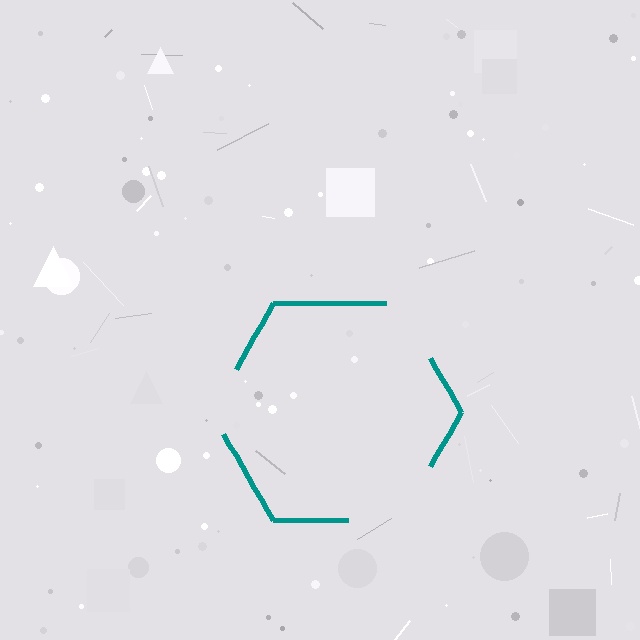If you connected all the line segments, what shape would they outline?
They would outline a hexagon.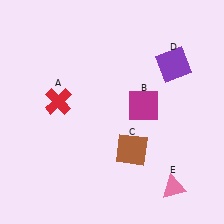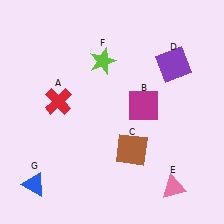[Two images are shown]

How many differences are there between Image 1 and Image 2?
There are 2 differences between the two images.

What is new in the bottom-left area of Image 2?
A blue triangle (G) was added in the bottom-left area of Image 2.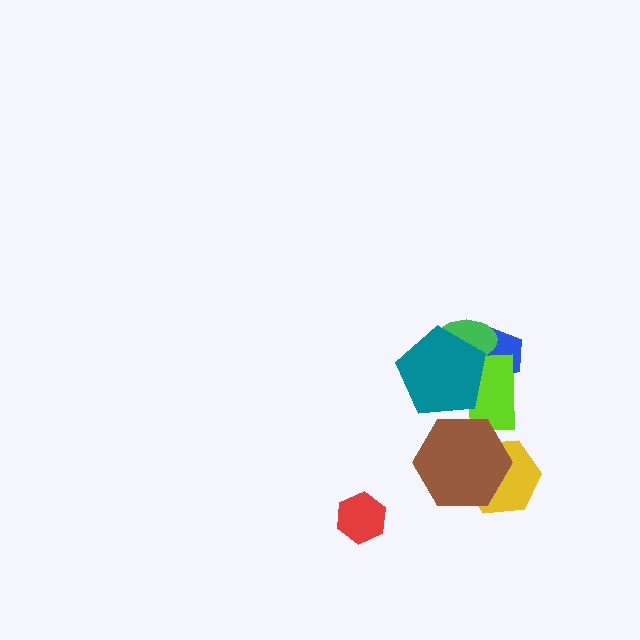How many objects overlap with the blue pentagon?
3 objects overlap with the blue pentagon.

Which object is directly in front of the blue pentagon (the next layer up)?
The green ellipse is directly in front of the blue pentagon.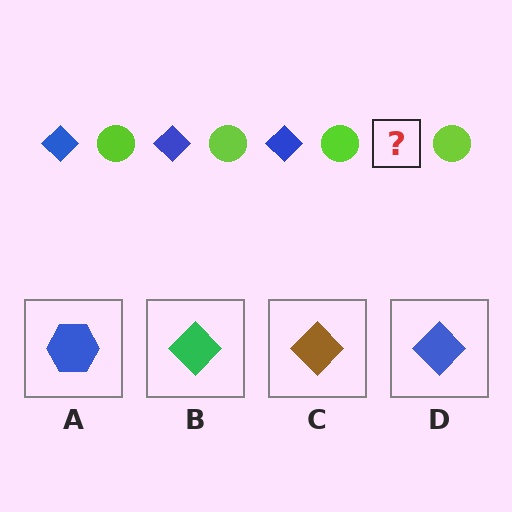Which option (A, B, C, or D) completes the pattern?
D.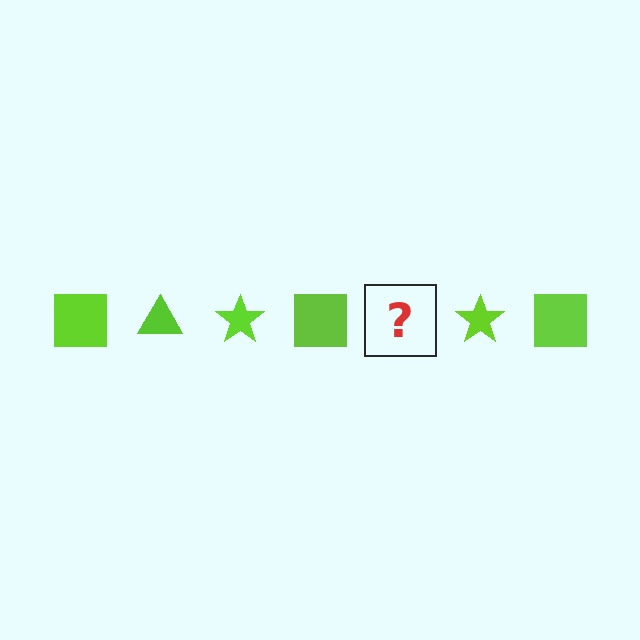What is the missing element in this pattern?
The missing element is a lime triangle.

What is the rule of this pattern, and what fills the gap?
The rule is that the pattern cycles through square, triangle, star shapes in lime. The gap should be filled with a lime triangle.